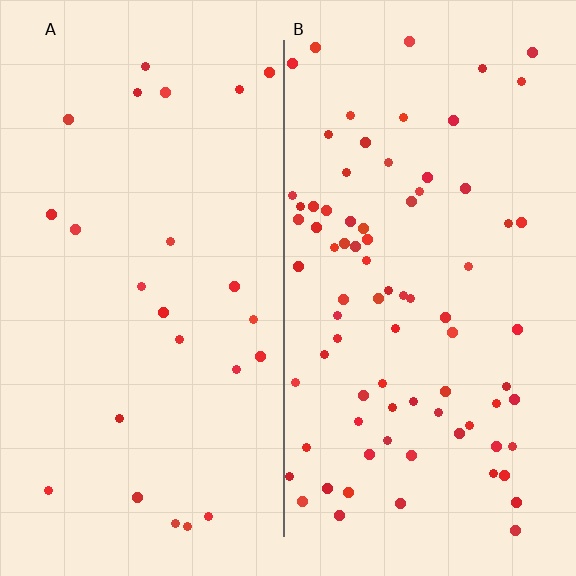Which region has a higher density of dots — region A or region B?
B (the right).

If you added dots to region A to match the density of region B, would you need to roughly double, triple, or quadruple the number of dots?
Approximately triple.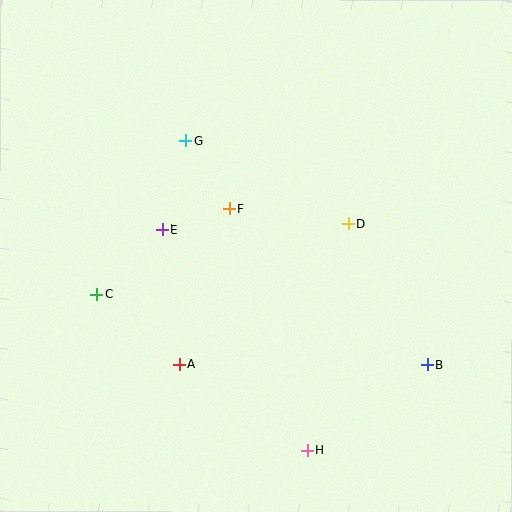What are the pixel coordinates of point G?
Point G is at (185, 140).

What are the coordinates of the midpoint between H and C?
The midpoint between H and C is at (202, 373).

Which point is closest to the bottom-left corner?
Point A is closest to the bottom-left corner.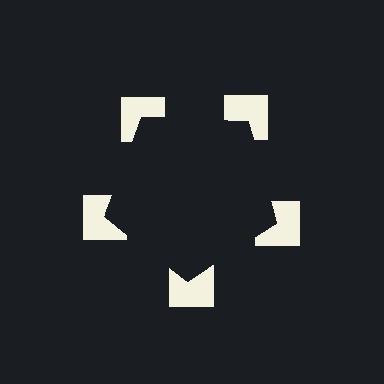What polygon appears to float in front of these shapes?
An illusory pentagon — its edges are inferred from the aligned wedge cuts in the notched squares, not physically drawn.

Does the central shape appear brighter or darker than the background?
It typically appears slightly darker than the background, even though no actual brightness change is drawn.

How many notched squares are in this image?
There are 5 — one at each vertex of the illusory pentagon.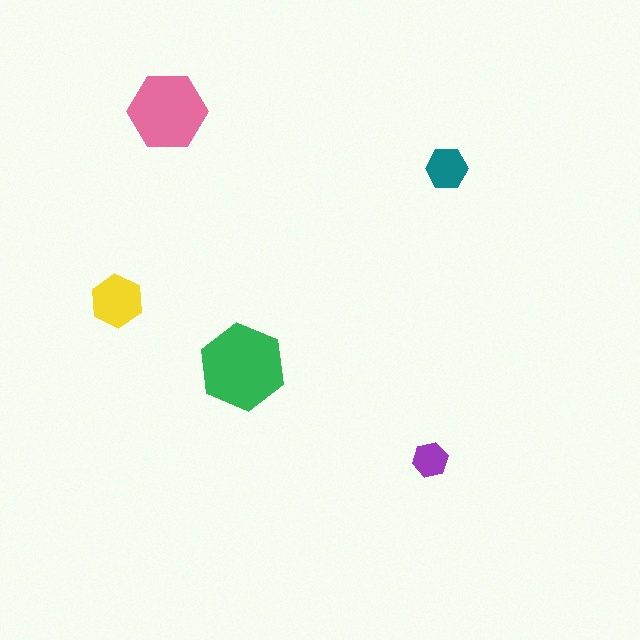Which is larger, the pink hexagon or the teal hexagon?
The pink one.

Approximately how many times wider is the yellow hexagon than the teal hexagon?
About 1.5 times wider.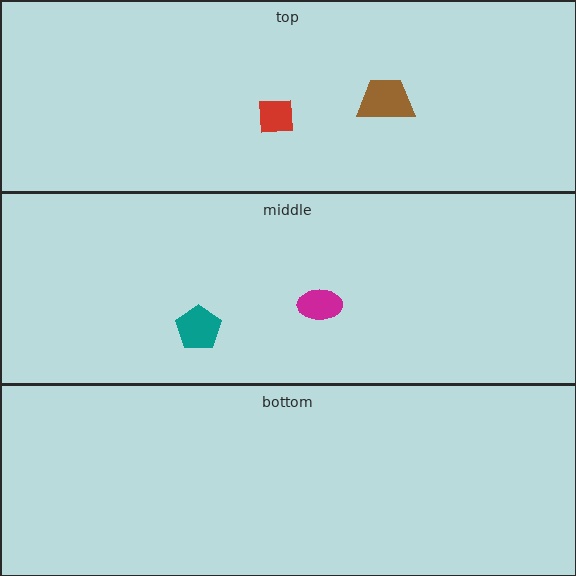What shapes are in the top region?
The red square, the brown trapezoid.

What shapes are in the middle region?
The teal pentagon, the magenta ellipse.